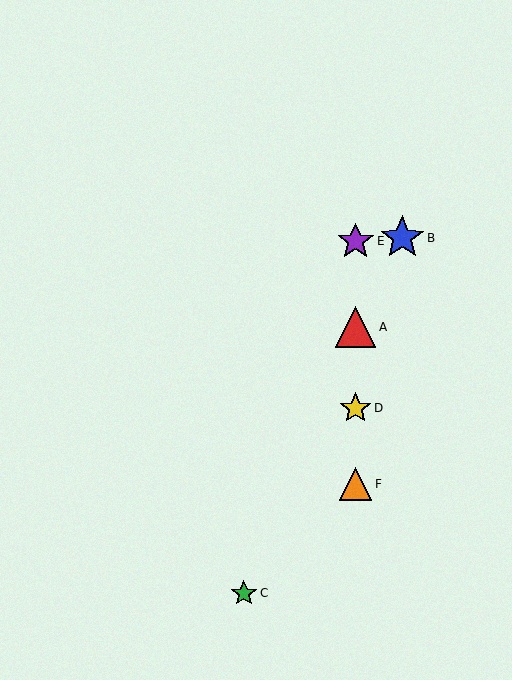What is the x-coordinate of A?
Object A is at x≈356.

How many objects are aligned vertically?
4 objects (A, D, E, F) are aligned vertically.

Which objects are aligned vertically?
Objects A, D, E, F are aligned vertically.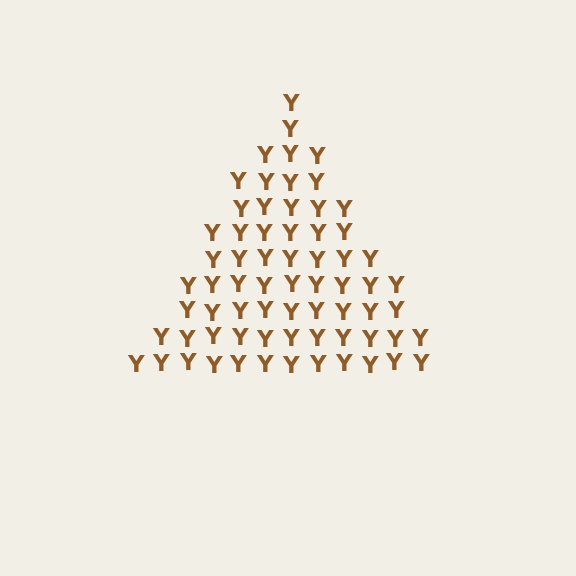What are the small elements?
The small elements are letter Y's.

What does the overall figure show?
The overall figure shows a triangle.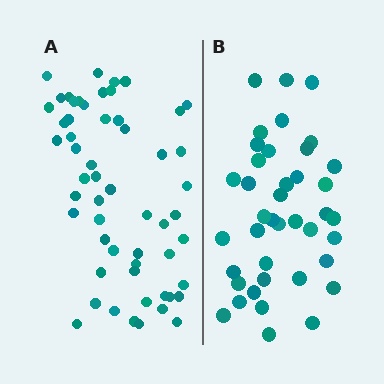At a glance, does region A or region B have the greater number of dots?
Region A (the left region) has more dots.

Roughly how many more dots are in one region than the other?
Region A has approximately 15 more dots than region B.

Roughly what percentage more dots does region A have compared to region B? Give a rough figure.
About 40% more.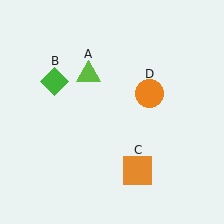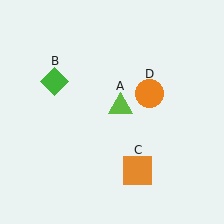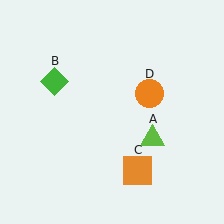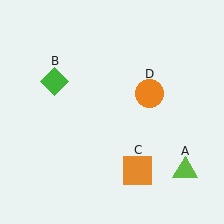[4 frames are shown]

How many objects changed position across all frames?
1 object changed position: lime triangle (object A).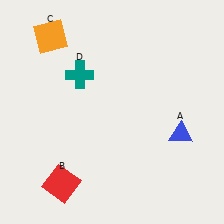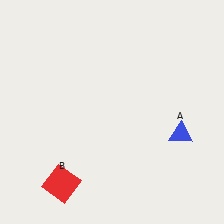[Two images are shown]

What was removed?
The orange square (C), the teal cross (D) were removed in Image 2.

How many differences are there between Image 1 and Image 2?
There are 2 differences between the two images.